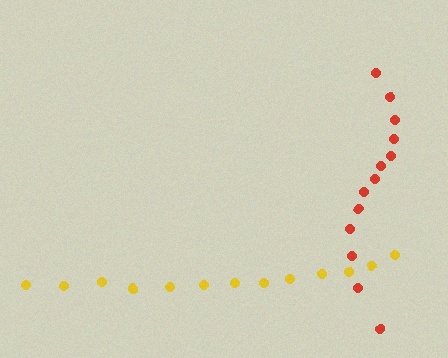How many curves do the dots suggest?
There are 2 distinct paths.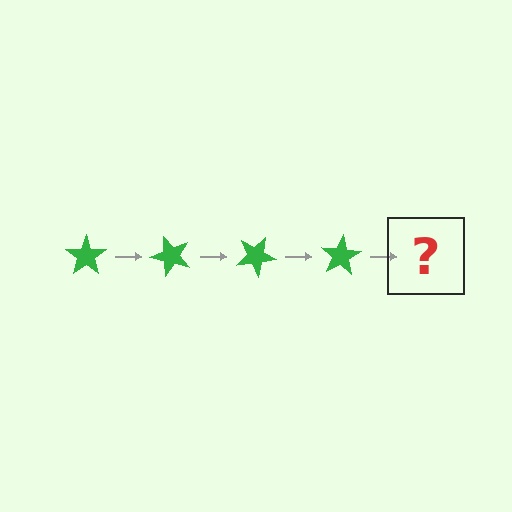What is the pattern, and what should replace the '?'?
The pattern is that the star rotates 50 degrees each step. The '?' should be a green star rotated 200 degrees.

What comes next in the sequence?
The next element should be a green star rotated 200 degrees.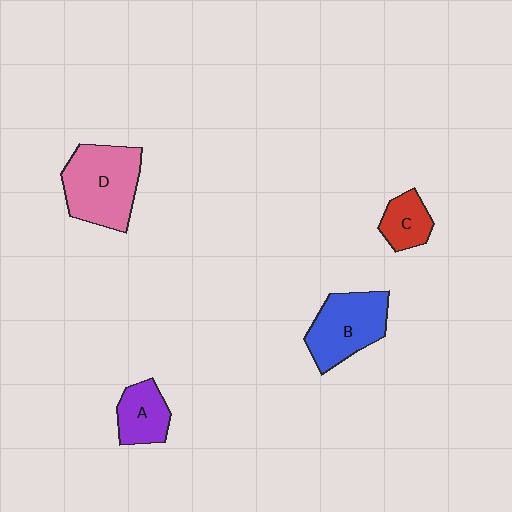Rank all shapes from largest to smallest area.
From largest to smallest: D (pink), B (blue), A (purple), C (red).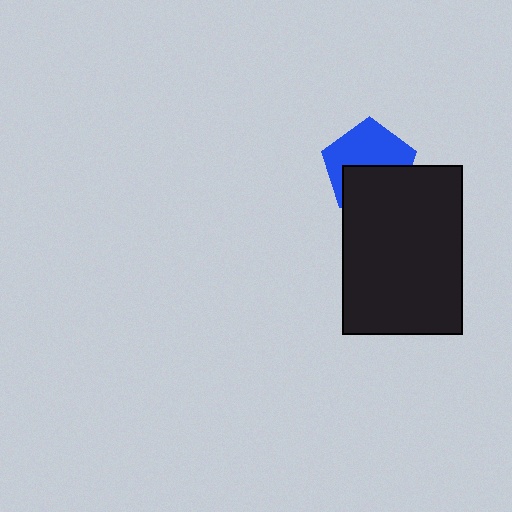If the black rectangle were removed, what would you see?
You would see the complete blue pentagon.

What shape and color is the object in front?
The object in front is a black rectangle.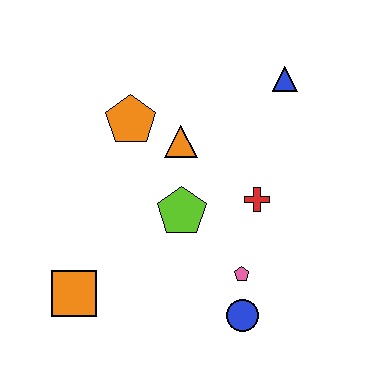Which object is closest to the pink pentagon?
The blue circle is closest to the pink pentagon.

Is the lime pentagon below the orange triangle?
Yes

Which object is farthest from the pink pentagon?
The blue triangle is farthest from the pink pentagon.